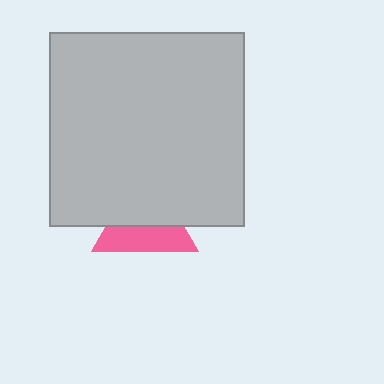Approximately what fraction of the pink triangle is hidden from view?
Roughly 55% of the pink triangle is hidden behind the light gray square.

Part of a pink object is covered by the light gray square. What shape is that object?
It is a triangle.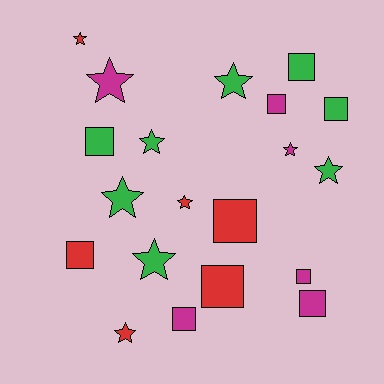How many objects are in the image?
There are 20 objects.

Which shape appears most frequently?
Square, with 10 objects.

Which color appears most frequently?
Green, with 8 objects.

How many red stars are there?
There are 3 red stars.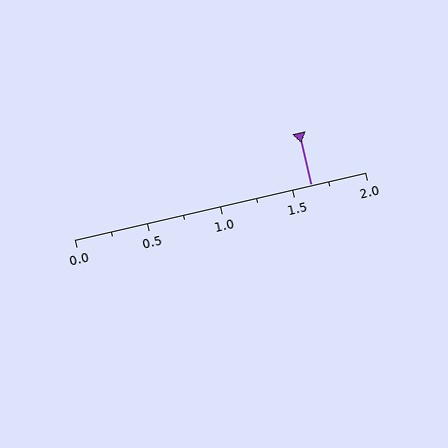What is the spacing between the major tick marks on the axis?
The major ticks are spaced 0.5 apart.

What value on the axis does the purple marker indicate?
The marker indicates approximately 1.62.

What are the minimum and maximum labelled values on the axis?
The axis runs from 0.0 to 2.0.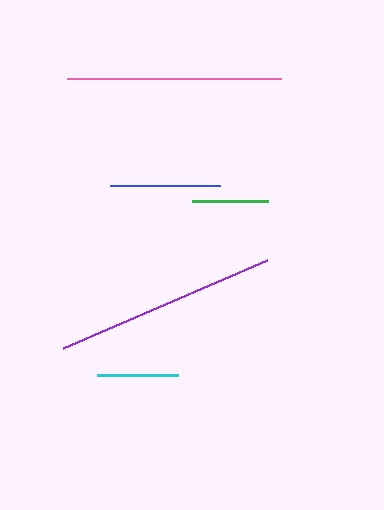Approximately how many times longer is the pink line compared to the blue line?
The pink line is approximately 2.0 times the length of the blue line.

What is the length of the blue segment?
The blue segment is approximately 110 pixels long.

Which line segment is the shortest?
The green line is the shortest at approximately 76 pixels.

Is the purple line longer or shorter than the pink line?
The purple line is longer than the pink line.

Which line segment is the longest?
The purple line is the longest at approximately 223 pixels.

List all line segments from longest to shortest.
From longest to shortest: purple, pink, blue, cyan, green.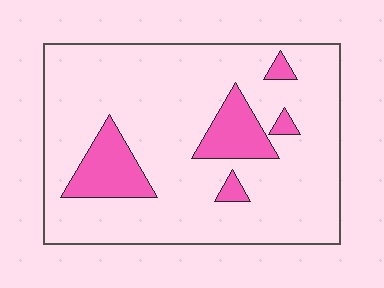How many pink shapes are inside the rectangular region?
5.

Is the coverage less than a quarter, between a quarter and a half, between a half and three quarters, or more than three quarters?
Less than a quarter.